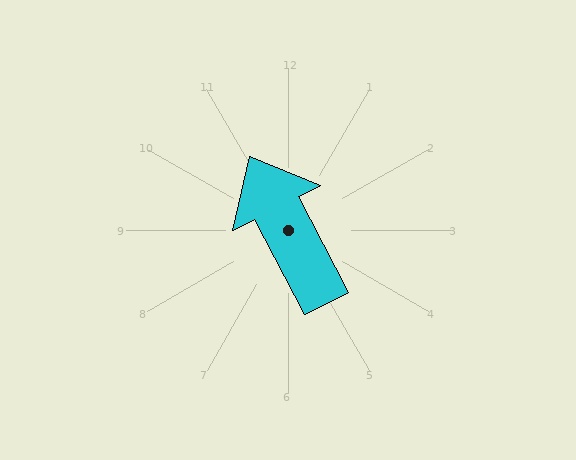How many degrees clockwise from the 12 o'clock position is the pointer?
Approximately 333 degrees.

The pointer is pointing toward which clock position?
Roughly 11 o'clock.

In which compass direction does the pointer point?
Northwest.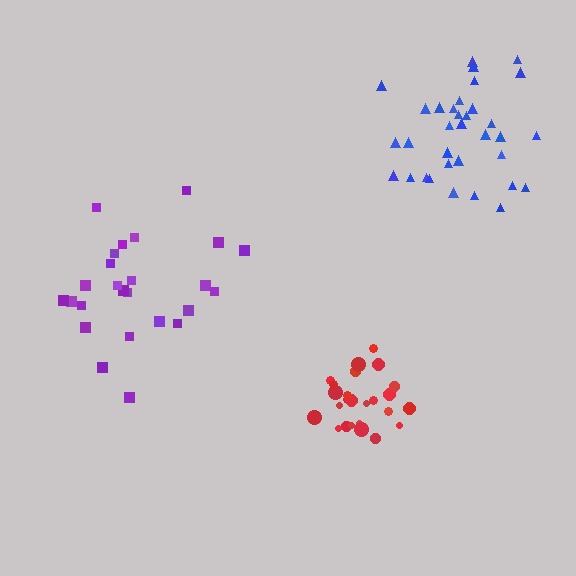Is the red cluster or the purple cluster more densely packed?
Red.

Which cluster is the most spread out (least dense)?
Purple.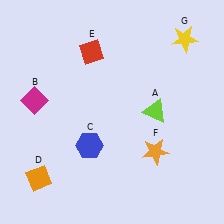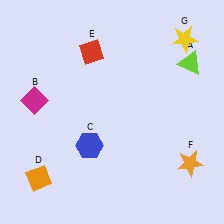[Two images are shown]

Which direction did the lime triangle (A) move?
The lime triangle (A) moved up.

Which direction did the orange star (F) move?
The orange star (F) moved right.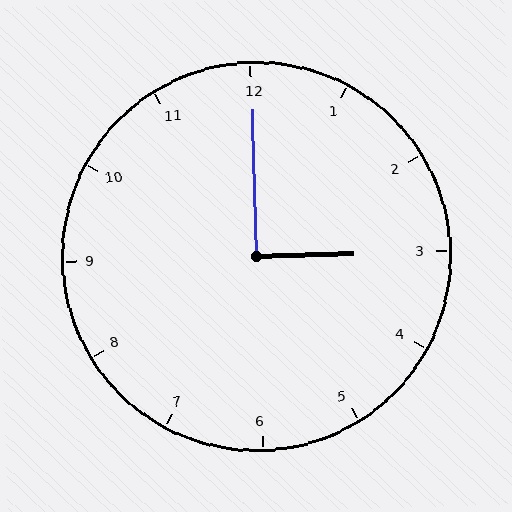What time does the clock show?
3:00.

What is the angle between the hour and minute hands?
Approximately 90 degrees.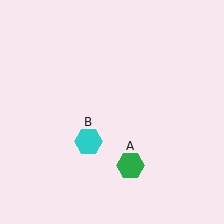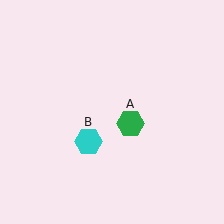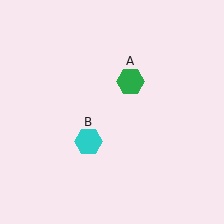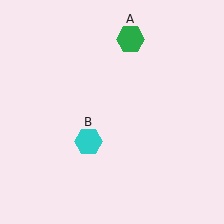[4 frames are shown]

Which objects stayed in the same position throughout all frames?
Cyan hexagon (object B) remained stationary.